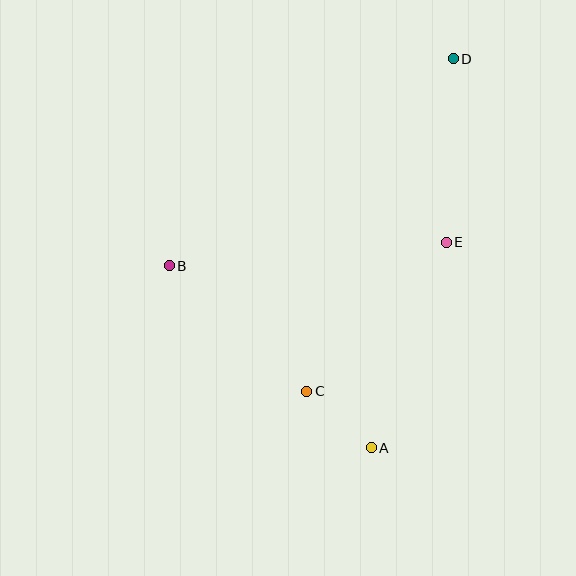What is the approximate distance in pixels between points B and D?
The distance between B and D is approximately 352 pixels.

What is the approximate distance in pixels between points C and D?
The distance between C and D is approximately 364 pixels.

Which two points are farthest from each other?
Points A and D are farthest from each other.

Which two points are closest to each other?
Points A and C are closest to each other.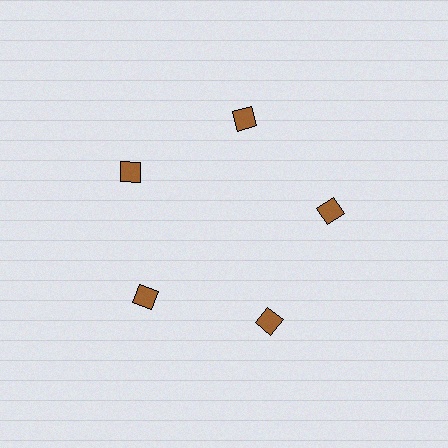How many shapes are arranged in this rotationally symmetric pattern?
There are 5 shapes, arranged in 5 groups of 1.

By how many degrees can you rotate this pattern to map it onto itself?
The pattern maps onto itself every 72 degrees of rotation.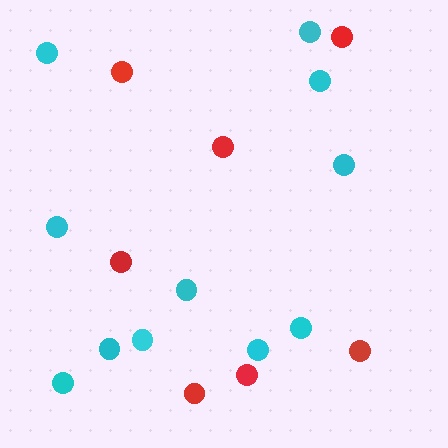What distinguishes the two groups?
There are 2 groups: one group of red circles (7) and one group of cyan circles (11).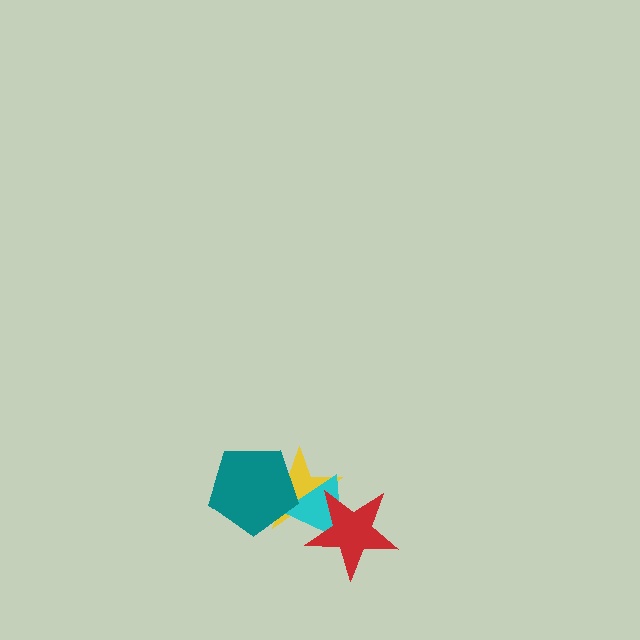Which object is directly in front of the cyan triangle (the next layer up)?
The teal pentagon is directly in front of the cyan triangle.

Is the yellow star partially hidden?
Yes, it is partially covered by another shape.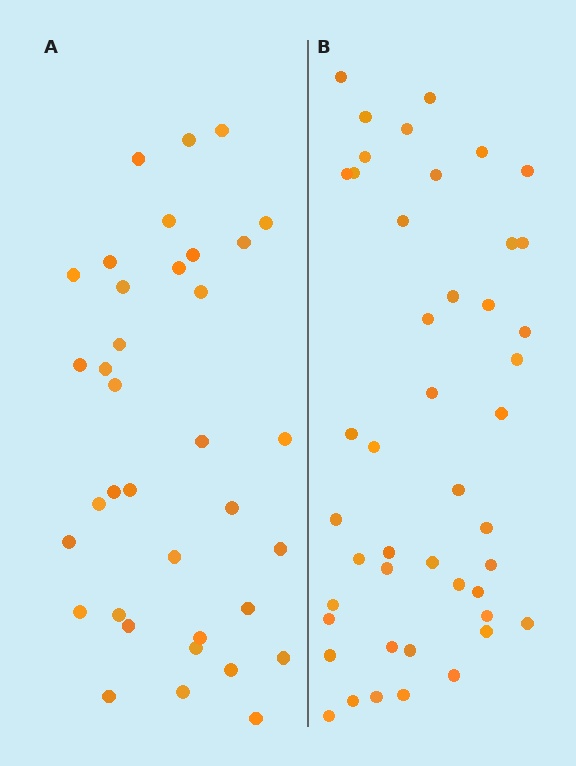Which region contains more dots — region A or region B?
Region B (the right region) has more dots.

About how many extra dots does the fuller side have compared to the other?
Region B has roughly 8 or so more dots than region A.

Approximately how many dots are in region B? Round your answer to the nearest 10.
About 40 dots. (The exact count is 45, which rounds to 40.)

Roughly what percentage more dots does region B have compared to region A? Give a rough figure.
About 25% more.